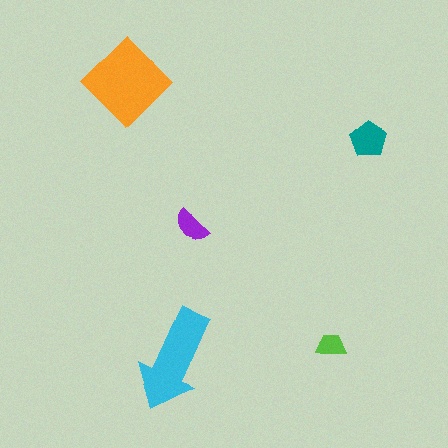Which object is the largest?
The orange diamond.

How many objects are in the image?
There are 5 objects in the image.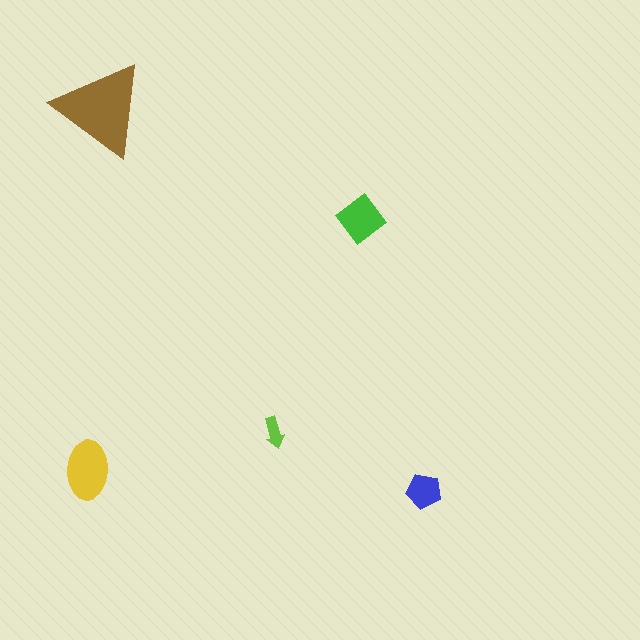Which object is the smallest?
The lime arrow.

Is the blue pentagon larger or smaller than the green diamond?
Smaller.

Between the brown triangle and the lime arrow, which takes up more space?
The brown triangle.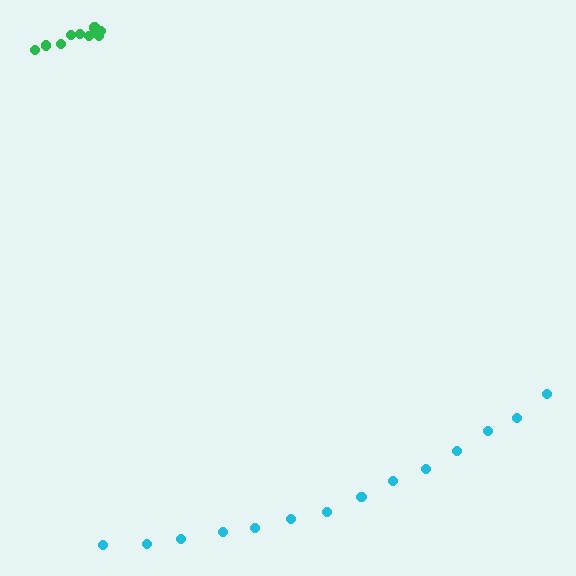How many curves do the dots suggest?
There are 2 distinct paths.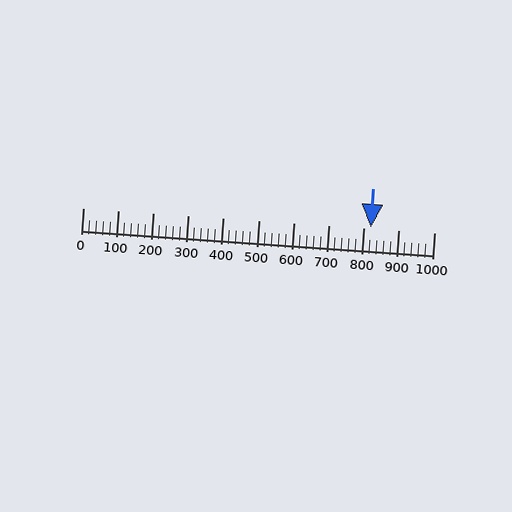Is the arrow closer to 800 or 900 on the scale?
The arrow is closer to 800.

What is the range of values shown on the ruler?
The ruler shows values from 0 to 1000.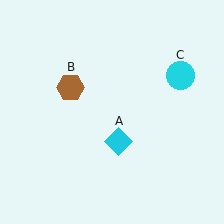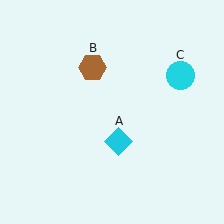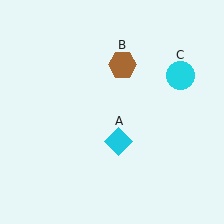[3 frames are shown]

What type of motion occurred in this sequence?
The brown hexagon (object B) rotated clockwise around the center of the scene.